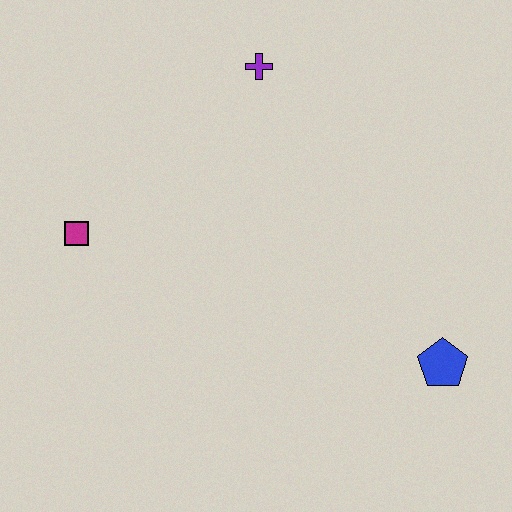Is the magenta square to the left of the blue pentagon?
Yes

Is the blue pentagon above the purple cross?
No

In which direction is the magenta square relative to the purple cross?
The magenta square is to the left of the purple cross.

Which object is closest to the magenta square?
The purple cross is closest to the magenta square.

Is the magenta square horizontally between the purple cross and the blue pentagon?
No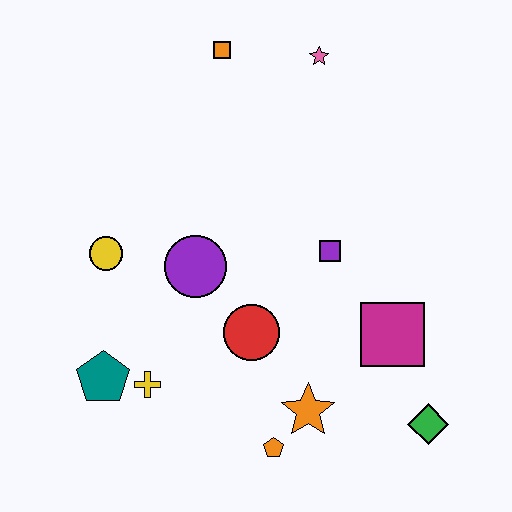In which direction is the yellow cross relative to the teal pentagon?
The yellow cross is to the right of the teal pentagon.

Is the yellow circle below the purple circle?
No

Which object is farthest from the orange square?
The green diamond is farthest from the orange square.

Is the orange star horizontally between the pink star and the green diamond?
No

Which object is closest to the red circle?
The purple circle is closest to the red circle.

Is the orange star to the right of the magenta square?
No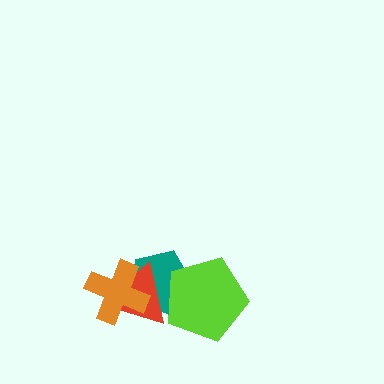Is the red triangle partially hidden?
Yes, it is partially covered by another shape.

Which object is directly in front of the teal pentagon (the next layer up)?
The lime pentagon is directly in front of the teal pentagon.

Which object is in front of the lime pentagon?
The red triangle is in front of the lime pentagon.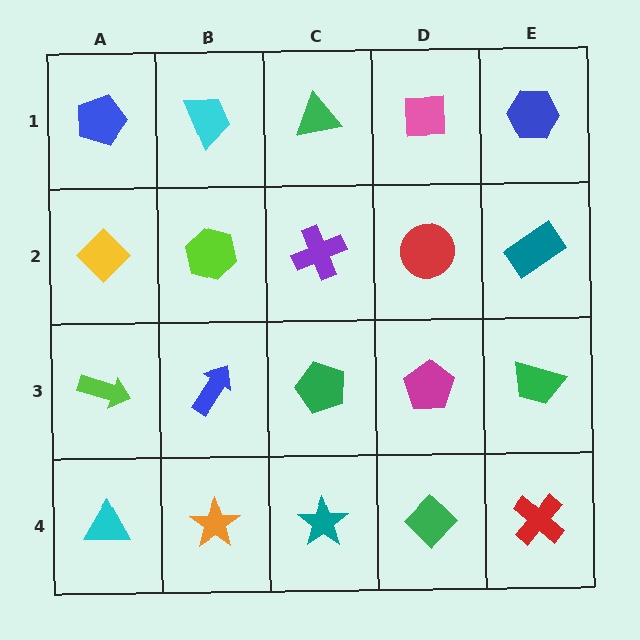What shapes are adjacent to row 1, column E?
A teal rectangle (row 2, column E), a pink square (row 1, column D).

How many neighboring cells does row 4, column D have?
3.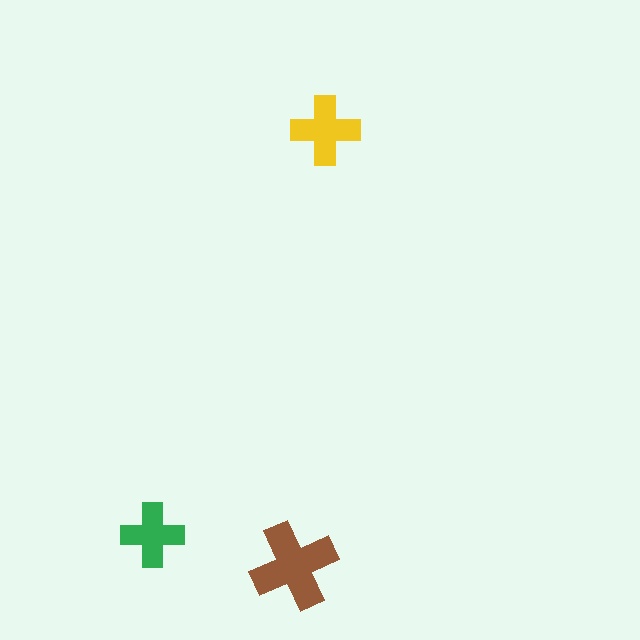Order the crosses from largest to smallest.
the brown one, the yellow one, the green one.